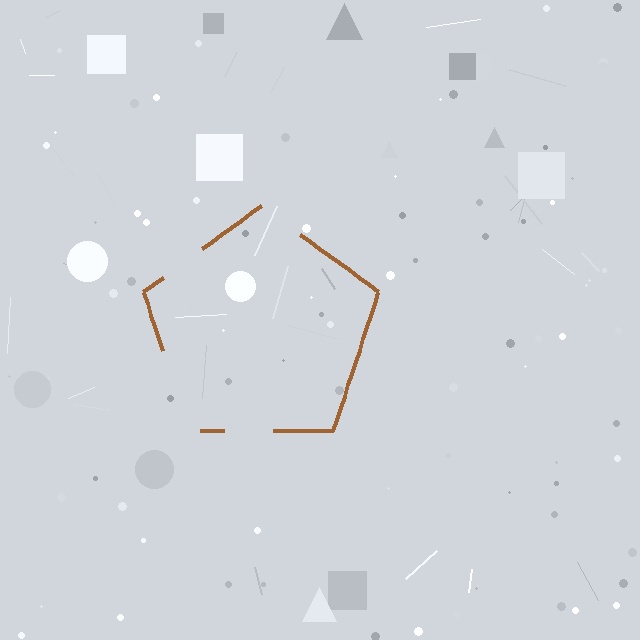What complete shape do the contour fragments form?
The contour fragments form a pentagon.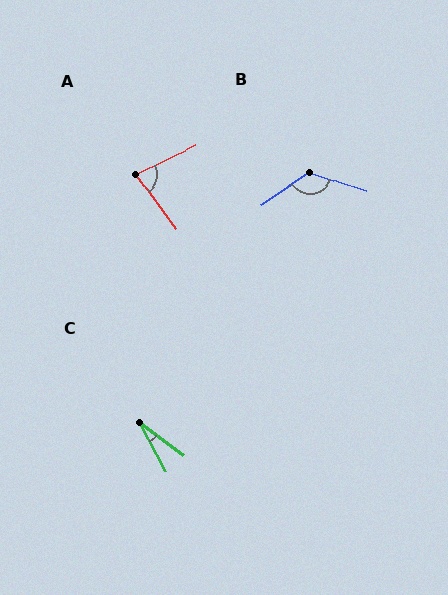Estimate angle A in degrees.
Approximately 79 degrees.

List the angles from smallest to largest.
C (25°), A (79°), B (128°).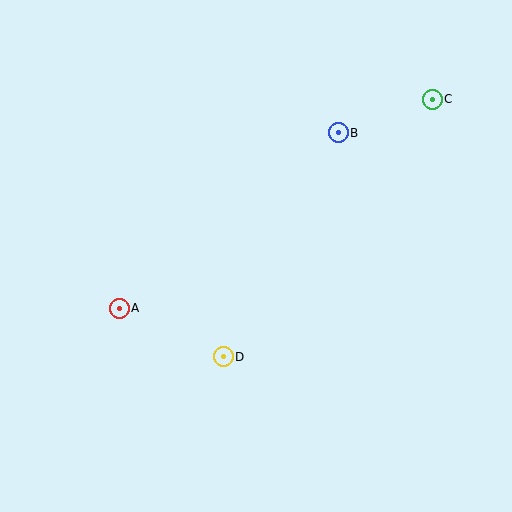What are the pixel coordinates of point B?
Point B is at (338, 133).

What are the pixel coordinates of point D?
Point D is at (223, 357).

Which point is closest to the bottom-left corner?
Point A is closest to the bottom-left corner.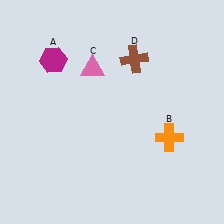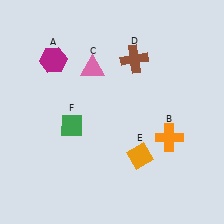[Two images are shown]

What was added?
An orange diamond (E), a green diamond (F) were added in Image 2.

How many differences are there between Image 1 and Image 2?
There are 2 differences between the two images.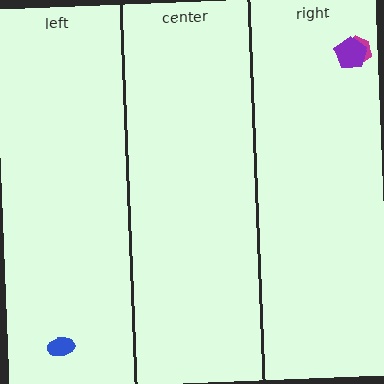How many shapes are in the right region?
2.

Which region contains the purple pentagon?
The right region.